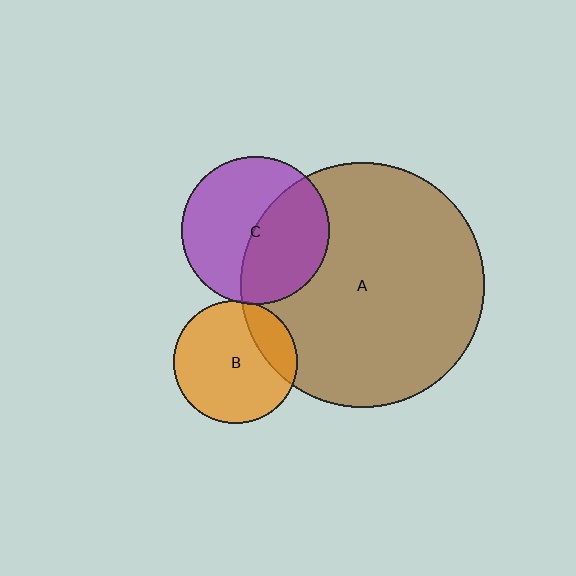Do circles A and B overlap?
Yes.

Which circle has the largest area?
Circle A (brown).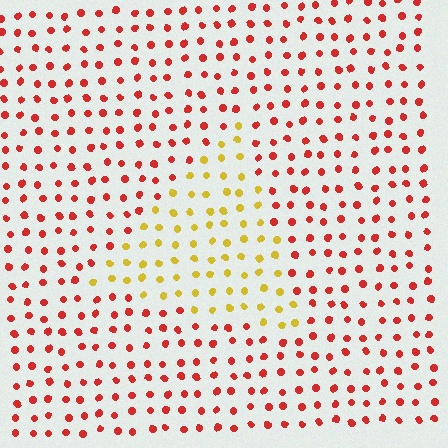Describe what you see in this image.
The image is filled with small red elements in a uniform arrangement. A triangle-shaped region is visible where the elements are tinted to a slightly different hue, forming a subtle color boundary.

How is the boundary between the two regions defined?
The boundary is defined purely by a slight shift in hue (about 53 degrees). Spacing, size, and orientation are identical on both sides.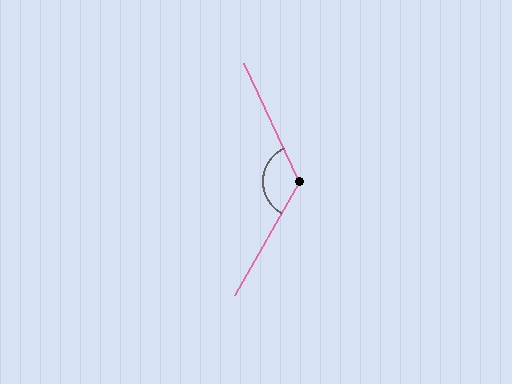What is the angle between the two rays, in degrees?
Approximately 125 degrees.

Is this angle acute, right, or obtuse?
It is obtuse.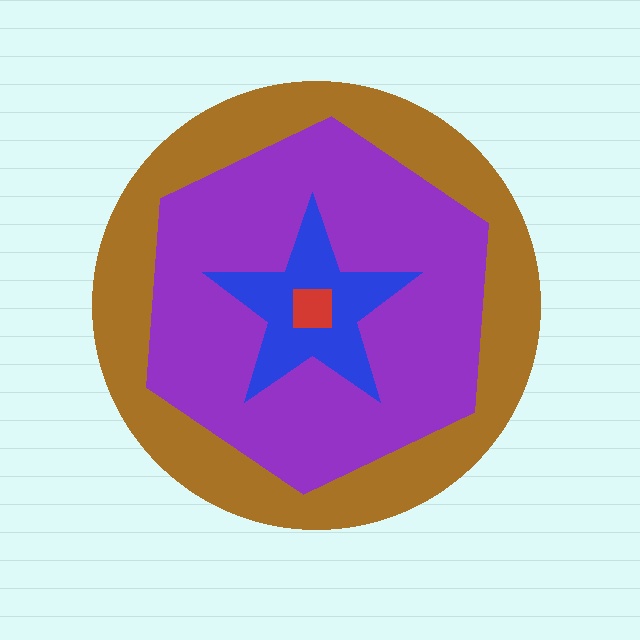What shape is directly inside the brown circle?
The purple hexagon.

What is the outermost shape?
The brown circle.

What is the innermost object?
The red square.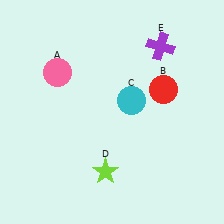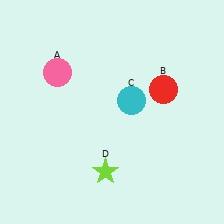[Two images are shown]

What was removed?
The purple cross (E) was removed in Image 2.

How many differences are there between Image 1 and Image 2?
There is 1 difference between the two images.